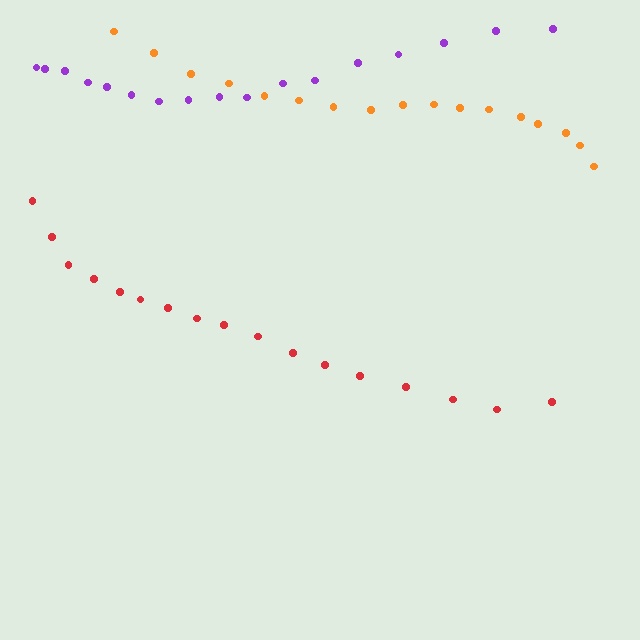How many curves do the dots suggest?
There are 3 distinct paths.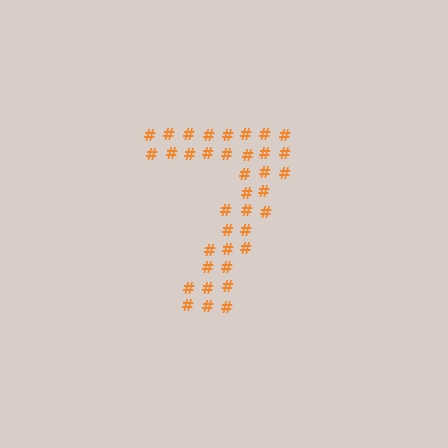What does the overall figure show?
The overall figure shows the digit 7.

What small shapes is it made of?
It is made of small hash symbols.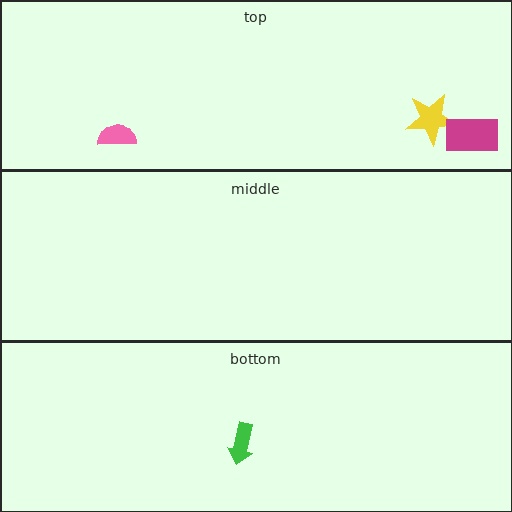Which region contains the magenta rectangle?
The top region.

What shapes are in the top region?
The pink semicircle, the yellow star, the magenta rectangle.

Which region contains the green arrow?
The bottom region.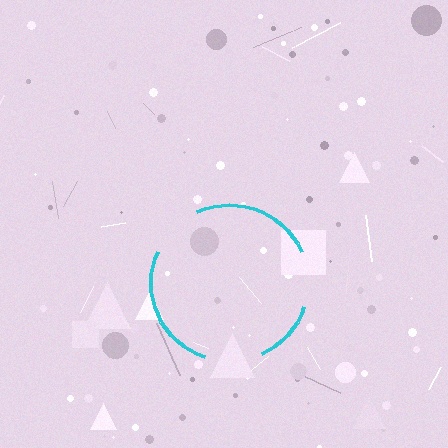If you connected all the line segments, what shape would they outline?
They would outline a circle.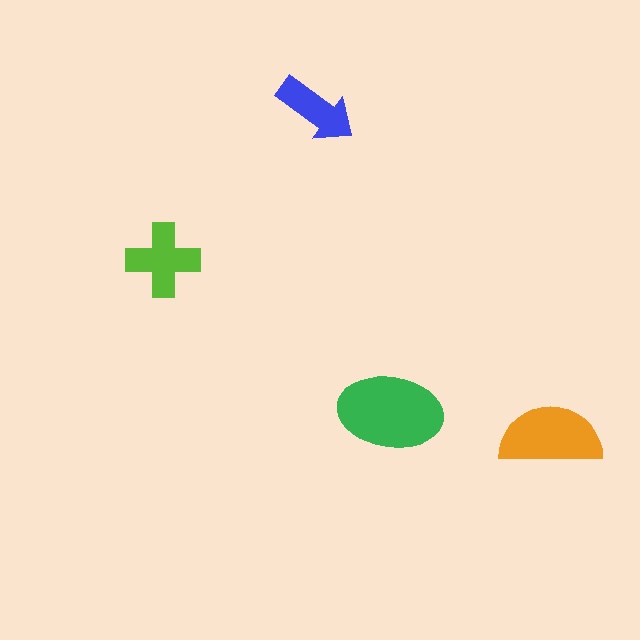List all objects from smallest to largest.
The blue arrow, the lime cross, the orange semicircle, the green ellipse.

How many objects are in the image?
There are 4 objects in the image.